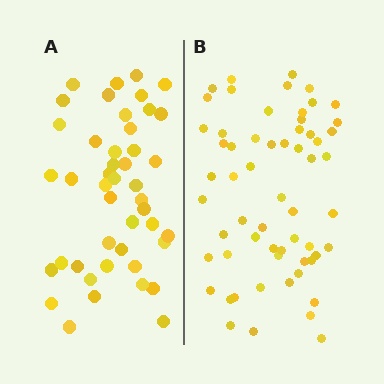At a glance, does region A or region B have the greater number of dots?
Region B (the right region) has more dots.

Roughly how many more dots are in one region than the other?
Region B has approximately 15 more dots than region A.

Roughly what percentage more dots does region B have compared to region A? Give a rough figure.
About 35% more.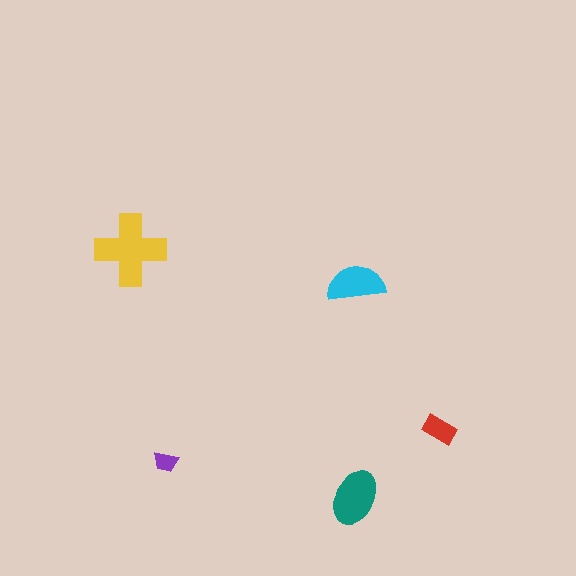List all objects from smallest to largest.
The purple trapezoid, the red rectangle, the cyan semicircle, the teal ellipse, the yellow cross.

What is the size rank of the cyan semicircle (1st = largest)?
3rd.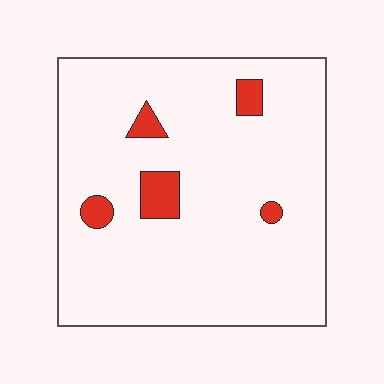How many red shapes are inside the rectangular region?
5.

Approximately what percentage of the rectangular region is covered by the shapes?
Approximately 5%.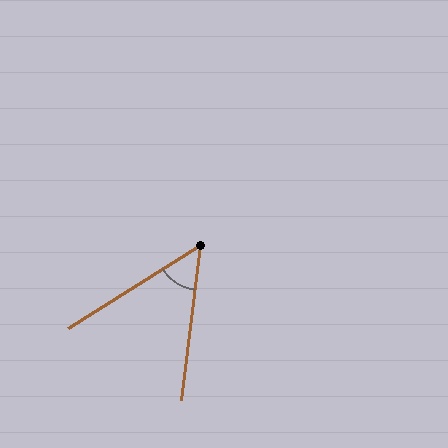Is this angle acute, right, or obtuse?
It is acute.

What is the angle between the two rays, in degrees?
Approximately 51 degrees.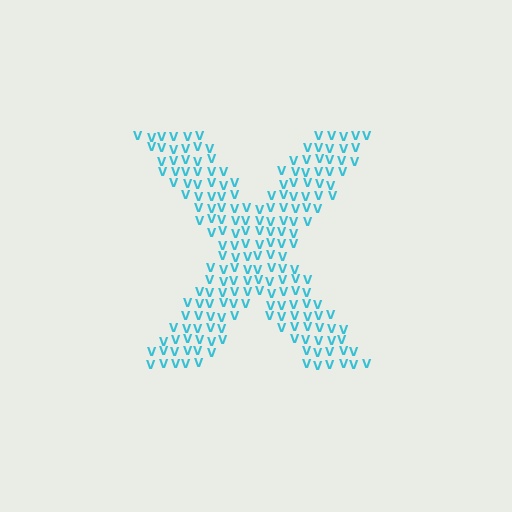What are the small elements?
The small elements are letter V's.